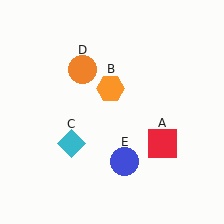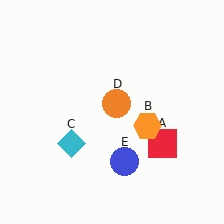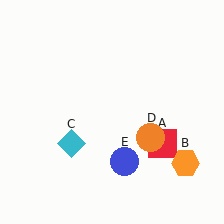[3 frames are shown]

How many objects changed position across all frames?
2 objects changed position: orange hexagon (object B), orange circle (object D).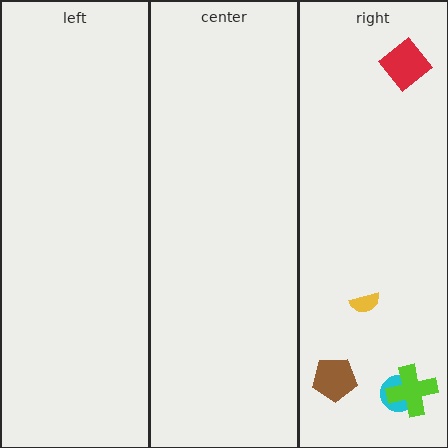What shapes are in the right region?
The yellow semicircle, the cyan circle, the red diamond, the brown pentagon, the lime cross.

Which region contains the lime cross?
The right region.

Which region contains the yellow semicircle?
The right region.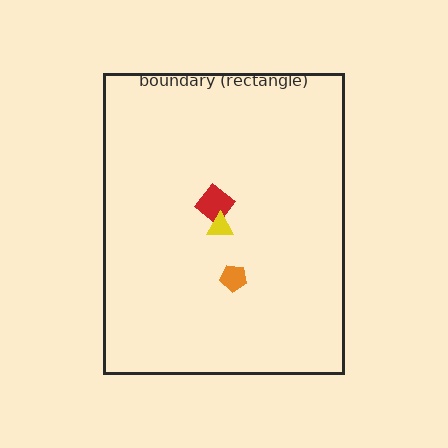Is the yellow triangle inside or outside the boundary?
Inside.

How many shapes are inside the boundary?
3 inside, 0 outside.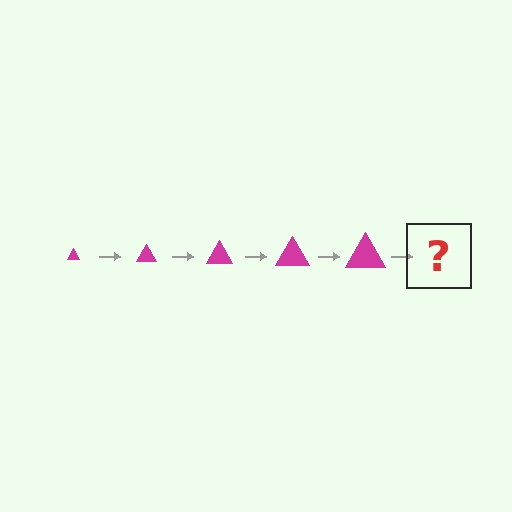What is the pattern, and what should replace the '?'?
The pattern is that the triangle gets progressively larger each step. The '?' should be a magenta triangle, larger than the previous one.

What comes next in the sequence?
The next element should be a magenta triangle, larger than the previous one.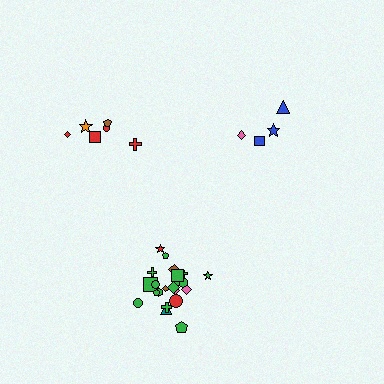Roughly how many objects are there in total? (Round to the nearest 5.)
Roughly 30 objects in total.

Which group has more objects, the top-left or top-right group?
The top-left group.